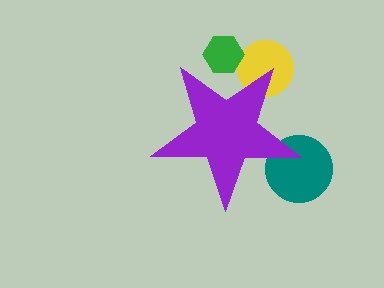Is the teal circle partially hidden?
Yes, the teal circle is partially hidden behind the purple star.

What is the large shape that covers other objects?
A purple star.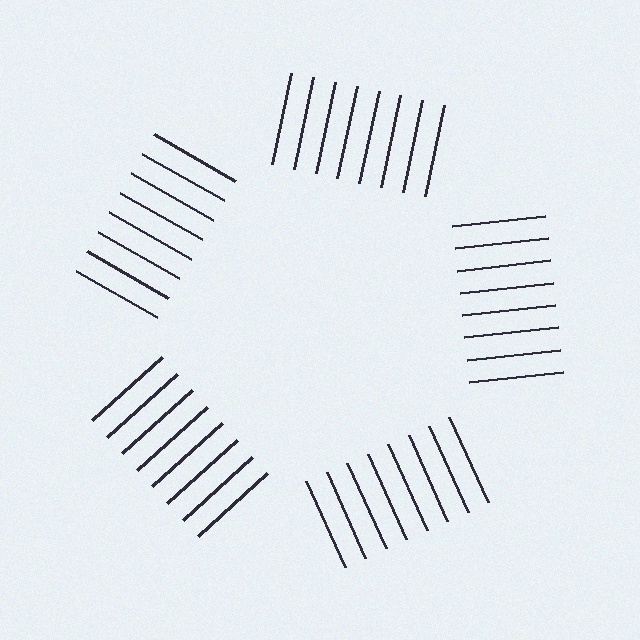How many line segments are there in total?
40 — 8 along each of the 5 edges.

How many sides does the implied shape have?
5 sides — the line-ends trace a pentagon.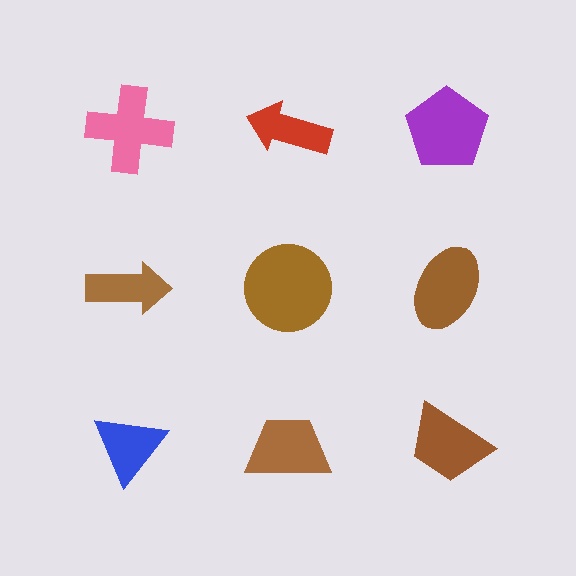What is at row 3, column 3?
A brown trapezoid.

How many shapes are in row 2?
3 shapes.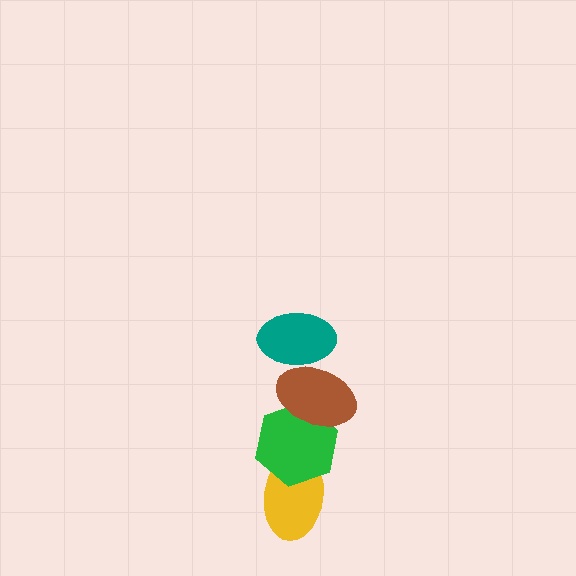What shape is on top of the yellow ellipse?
The green hexagon is on top of the yellow ellipse.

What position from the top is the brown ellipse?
The brown ellipse is 2nd from the top.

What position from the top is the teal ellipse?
The teal ellipse is 1st from the top.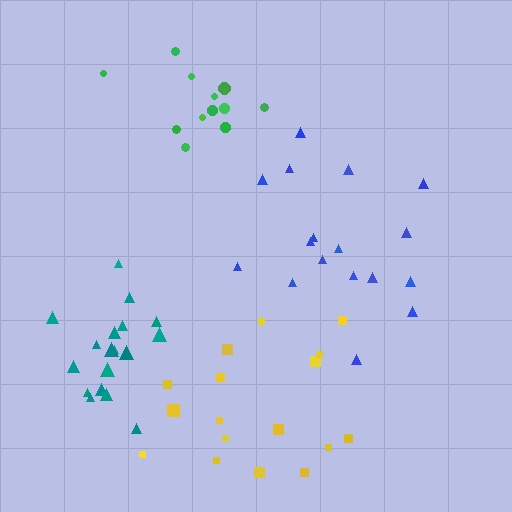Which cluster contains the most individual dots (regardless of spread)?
Teal (18).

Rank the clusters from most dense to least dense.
teal, green, yellow, blue.